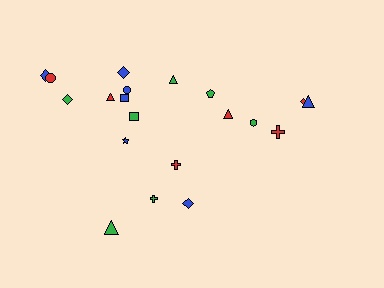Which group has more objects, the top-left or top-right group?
The top-left group.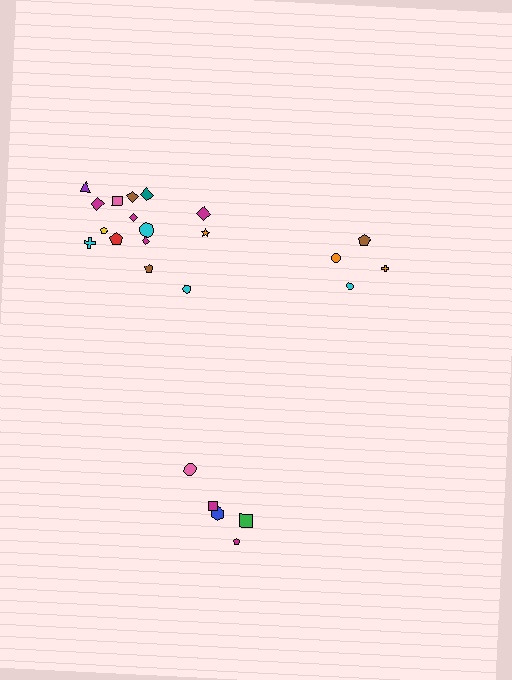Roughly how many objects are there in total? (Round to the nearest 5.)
Roughly 25 objects in total.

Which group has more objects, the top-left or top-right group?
The top-left group.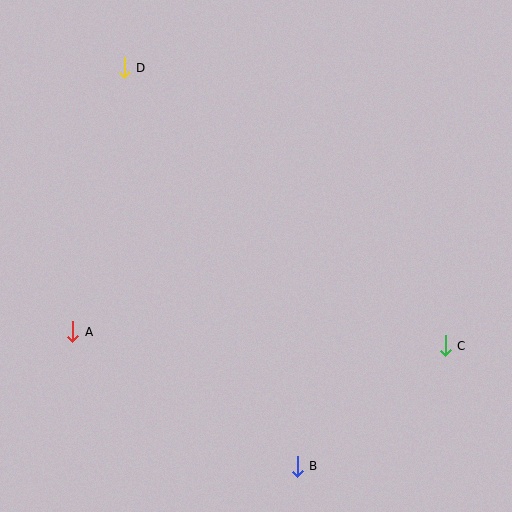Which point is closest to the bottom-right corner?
Point C is closest to the bottom-right corner.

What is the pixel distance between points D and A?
The distance between D and A is 269 pixels.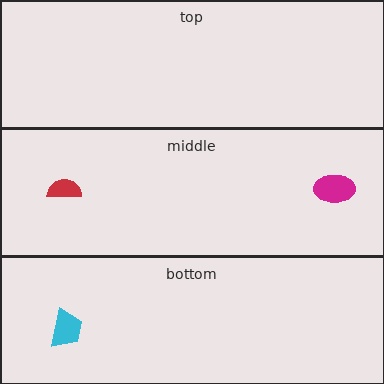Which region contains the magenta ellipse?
The middle region.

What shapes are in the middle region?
The red semicircle, the magenta ellipse.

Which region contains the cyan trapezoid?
The bottom region.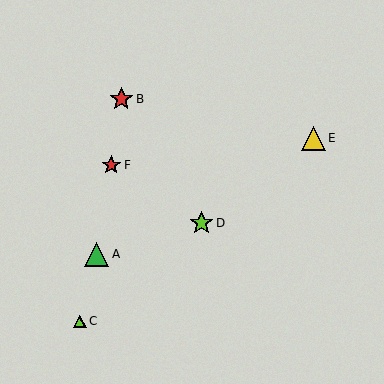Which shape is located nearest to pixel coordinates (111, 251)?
The green triangle (labeled A) at (96, 254) is nearest to that location.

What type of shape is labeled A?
Shape A is a green triangle.